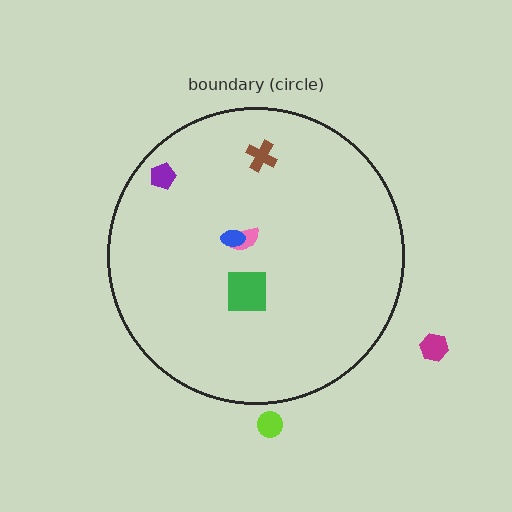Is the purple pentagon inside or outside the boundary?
Inside.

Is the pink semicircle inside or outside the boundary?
Inside.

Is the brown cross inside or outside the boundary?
Inside.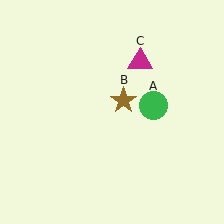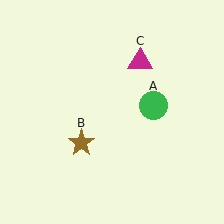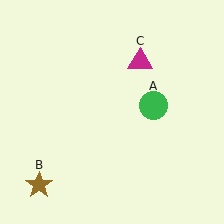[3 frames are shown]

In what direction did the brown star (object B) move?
The brown star (object B) moved down and to the left.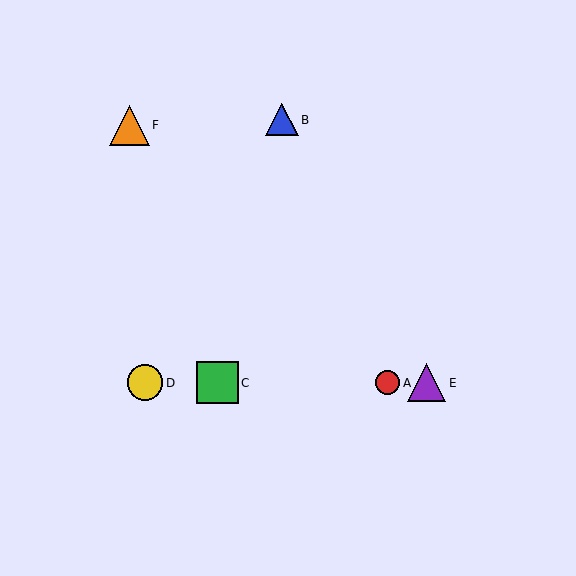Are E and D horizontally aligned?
Yes, both are at y≈383.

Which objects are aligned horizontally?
Objects A, C, D, E are aligned horizontally.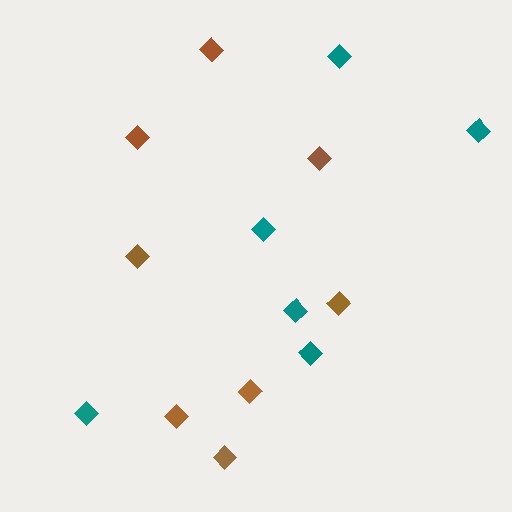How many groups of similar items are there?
There are 2 groups: one group of brown diamonds (8) and one group of teal diamonds (6).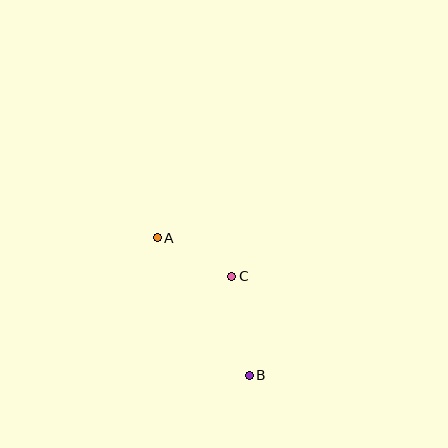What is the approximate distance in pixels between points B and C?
The distance between B and C is approximately 100 pixels.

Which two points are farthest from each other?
Points A and B are farthest from each other.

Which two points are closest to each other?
Points A and C are closest to each other.